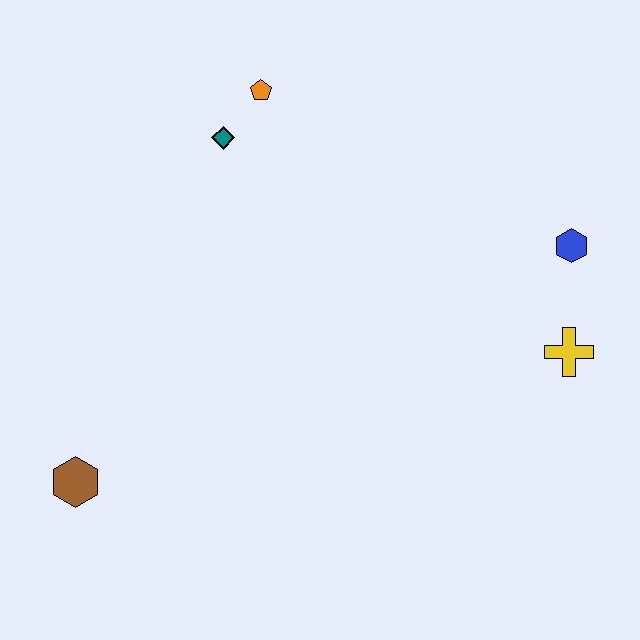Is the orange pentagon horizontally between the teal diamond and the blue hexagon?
Yes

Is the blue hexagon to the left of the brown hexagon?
No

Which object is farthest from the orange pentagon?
The brown hexagon is farthest from the orange pentagon.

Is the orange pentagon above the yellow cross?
Yes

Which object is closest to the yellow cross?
The blue hexagon is closest to the yellow cross.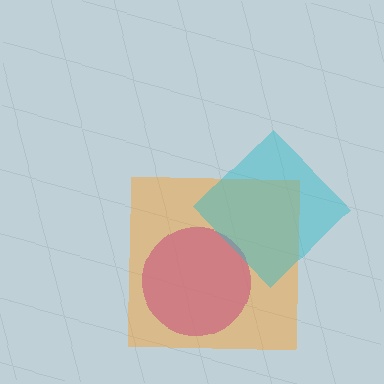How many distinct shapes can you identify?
There are 3 distinct shapes: a purple circle, an orange square, a cyan diamond.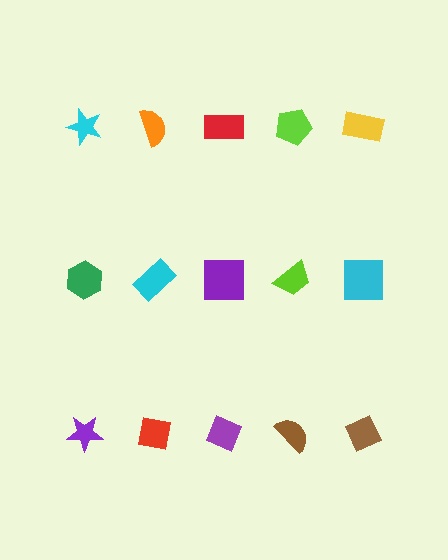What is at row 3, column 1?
A purple star.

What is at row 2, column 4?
A lime trapezoid.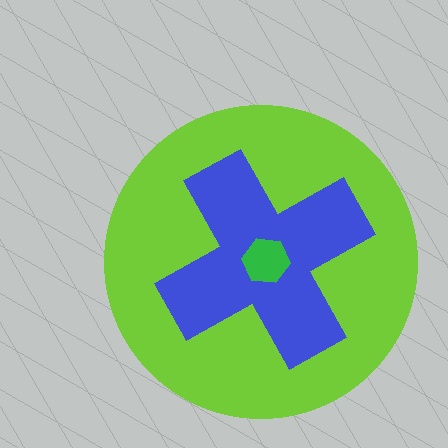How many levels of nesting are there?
3.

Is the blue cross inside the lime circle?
Yes.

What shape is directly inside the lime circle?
The blue cross.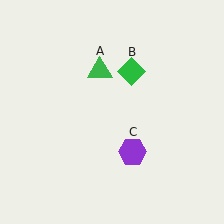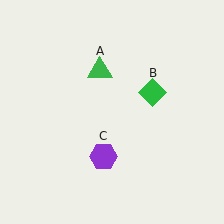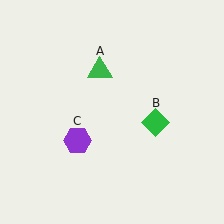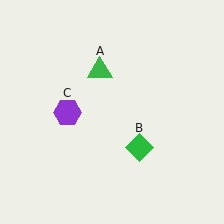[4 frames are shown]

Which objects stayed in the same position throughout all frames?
Green triangle (object A) remained stationary.